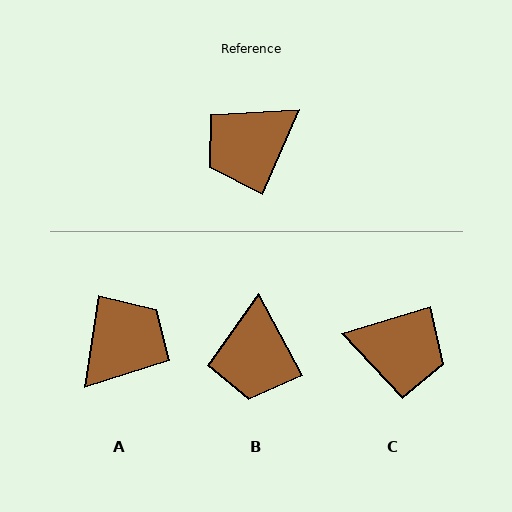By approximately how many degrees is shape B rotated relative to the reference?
Approximately 52 degrees counter-clockwise.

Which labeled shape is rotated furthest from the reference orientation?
A, about 165 degrees away.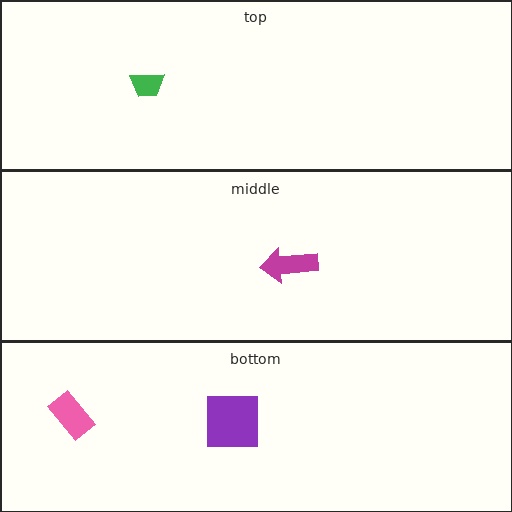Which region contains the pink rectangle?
The bottom region.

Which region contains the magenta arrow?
The middle region.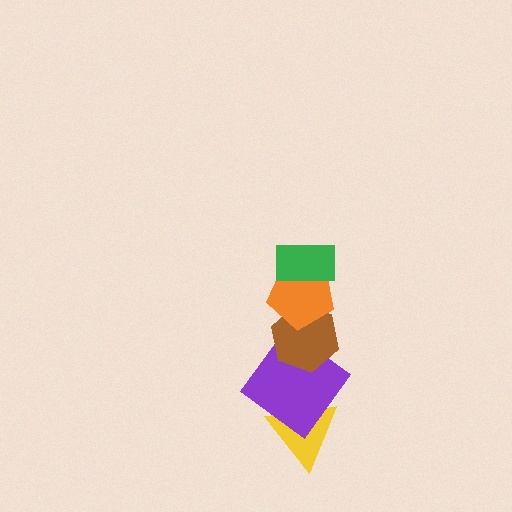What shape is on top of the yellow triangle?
The purple diamond is on top of the yellow triangle.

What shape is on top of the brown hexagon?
The orange pentagon is on top of the brown hexagon.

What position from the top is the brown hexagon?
The brown hexagon is 3rd from the top.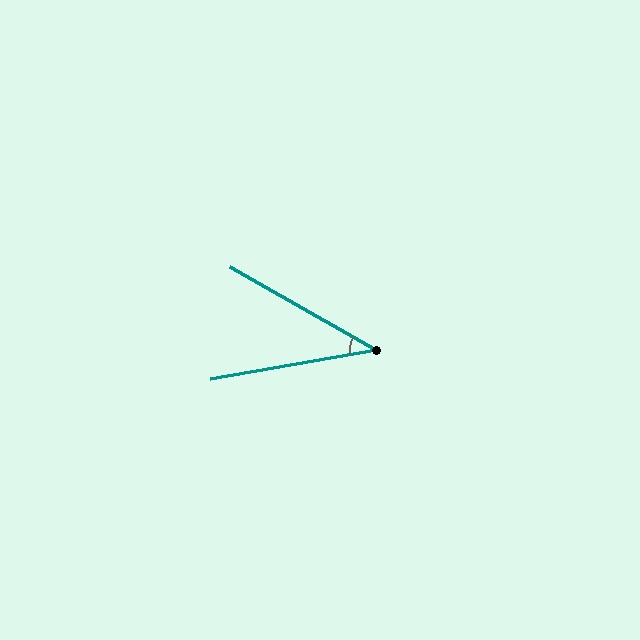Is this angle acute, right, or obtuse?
It is acute.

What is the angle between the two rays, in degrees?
Approximately 40 degrees.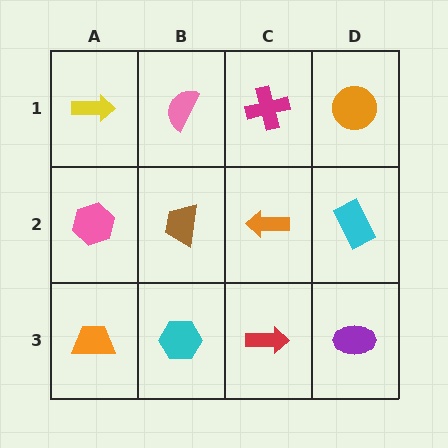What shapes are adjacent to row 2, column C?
A magenta cross (row 1, column C), a red arrow (row 3, column C), a brown trapezoid (row 2, column B), a cyan rectangle (row 2, column D).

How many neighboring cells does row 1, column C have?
3.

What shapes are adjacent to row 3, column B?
A brown trapezoid (row 2, column B), an orange trapezoid (row 3, column A), a red arrow (row 3, column C).